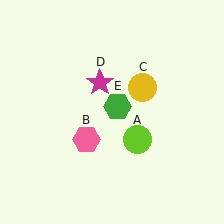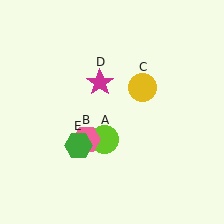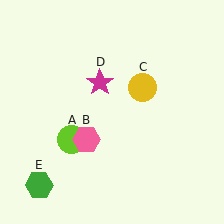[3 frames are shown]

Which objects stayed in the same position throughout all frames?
Pink hexagon (object B) and yellow circle (object C) and magenta star (object D) remained stationary.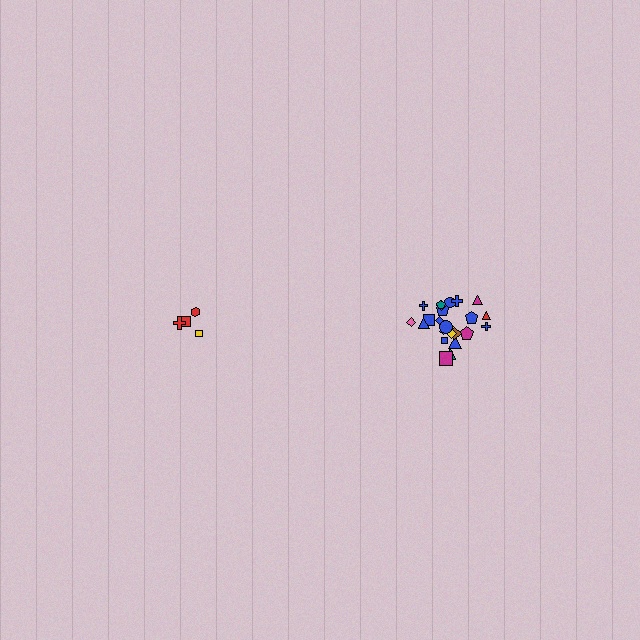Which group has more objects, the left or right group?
The right group.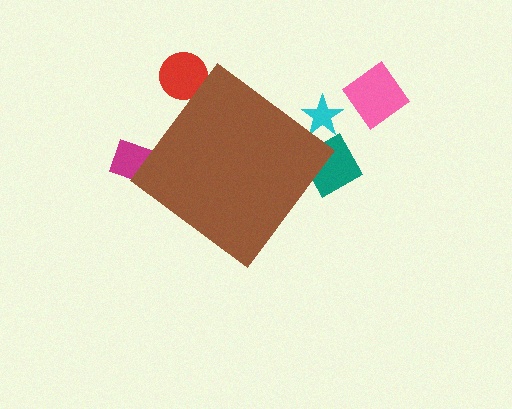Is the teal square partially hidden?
Yes, the teal square is partially hidden behind the brown diamond.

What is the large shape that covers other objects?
A brown diamond.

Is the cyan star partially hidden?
Yes, the cyan star is partially hidden behind the brown diamond.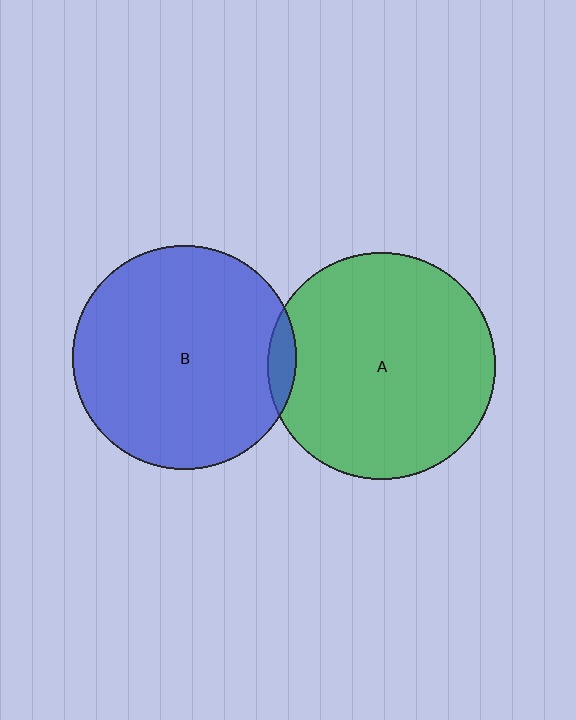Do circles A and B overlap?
Yes.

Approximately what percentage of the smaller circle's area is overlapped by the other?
Approximately 5%.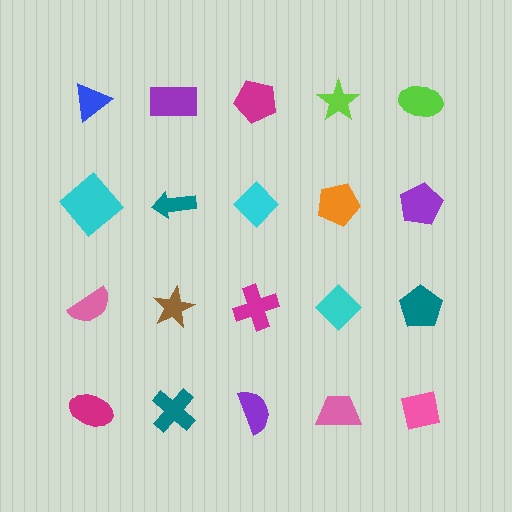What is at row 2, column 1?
A cyan diamond.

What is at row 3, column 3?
A magenta cross.